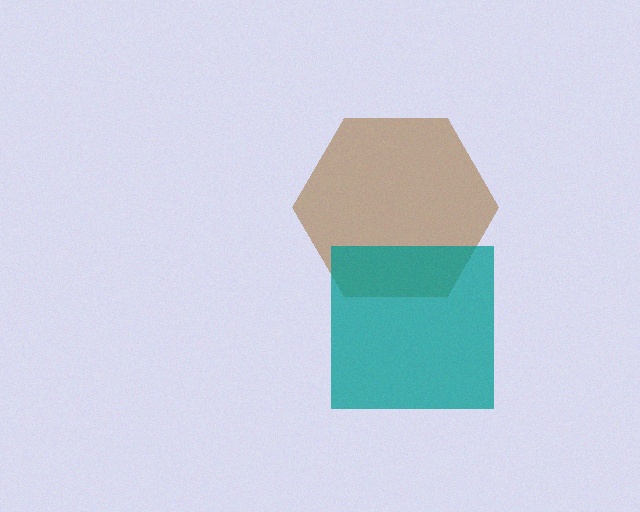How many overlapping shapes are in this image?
There are 2 overlapping shapes in the image.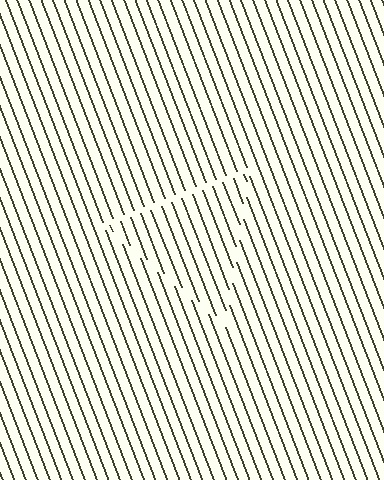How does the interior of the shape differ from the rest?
The interior of the shape contains the same grating, shifted by half a period — the contour is defined by the phase discontinuity where line-ends from the inner and outer gratings abut.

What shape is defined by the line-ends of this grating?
An illusory triangle. The interior of the shape contains the same grating, shifted by half a period — the contour is defined by the phase discontinuity where line-ends from the inner and outer gratings abut.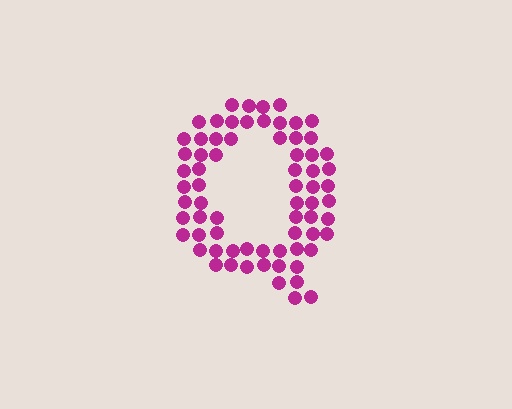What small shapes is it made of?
It is made of small circles.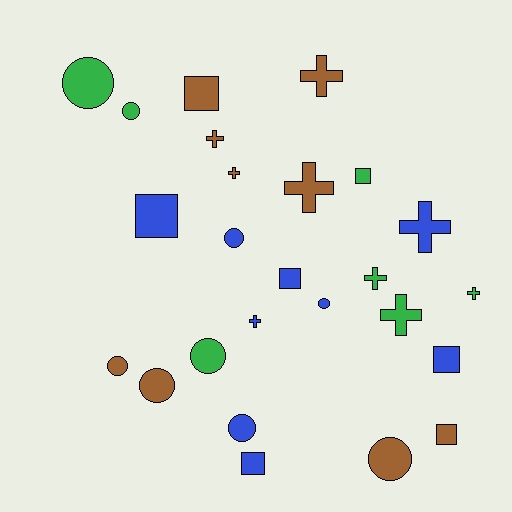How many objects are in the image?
There are 25 objects.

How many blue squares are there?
There are 4 blue squares.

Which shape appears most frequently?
Cross, with 9 objects.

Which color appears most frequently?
Brown, with 9 objects.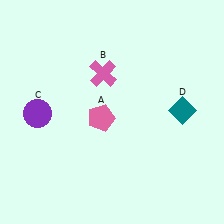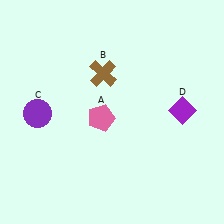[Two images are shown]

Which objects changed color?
B changed from pink to brown. D changed from teal to purple.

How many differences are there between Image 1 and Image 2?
There are 2 differences between the two images.